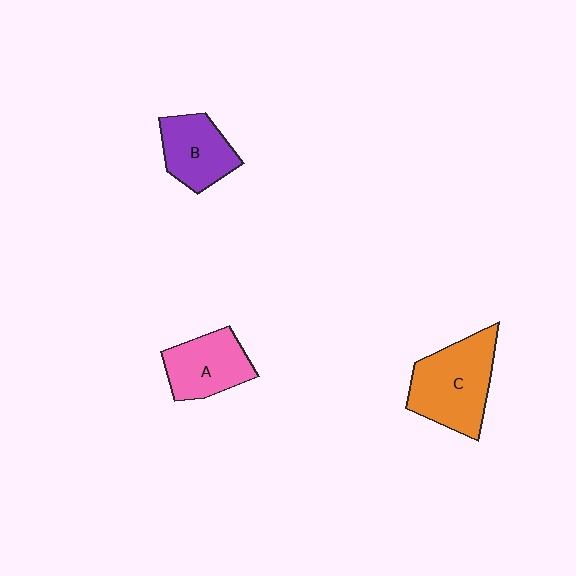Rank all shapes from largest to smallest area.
From largest to smallest: C (orange), A (pink), B (purple).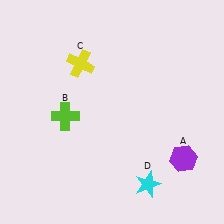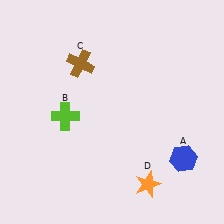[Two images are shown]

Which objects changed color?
A changed from purple to blue. C changed from yellow to brown. D changed from cyan to orange.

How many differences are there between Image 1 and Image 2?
There are 3 differences between the two images.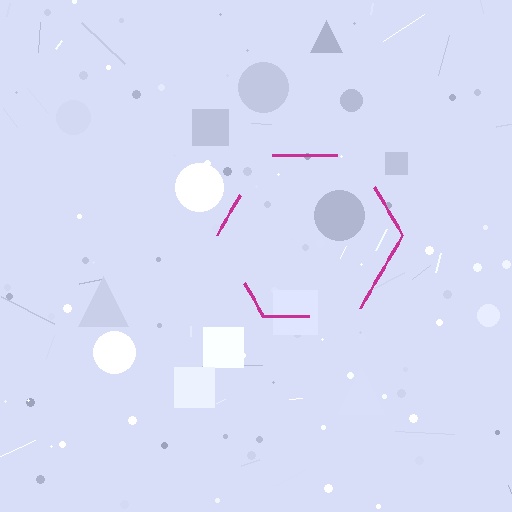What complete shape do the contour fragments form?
The contour fragments form a hexagon.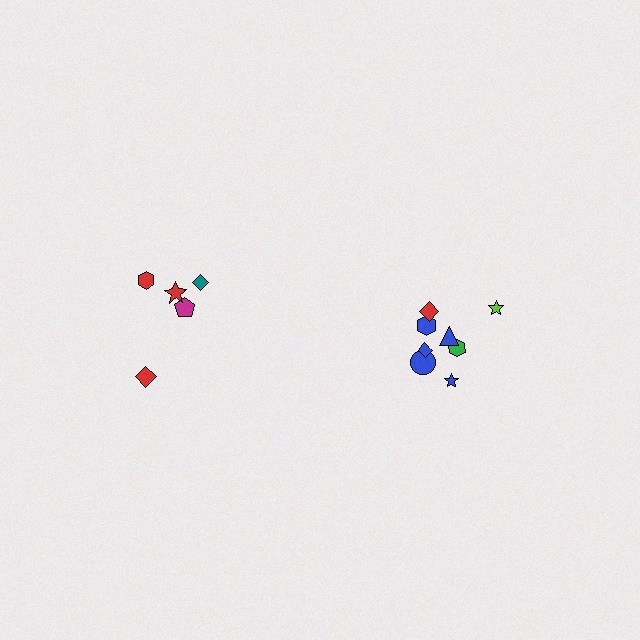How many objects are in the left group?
There are 5 objects.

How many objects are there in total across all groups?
There are 13 objects.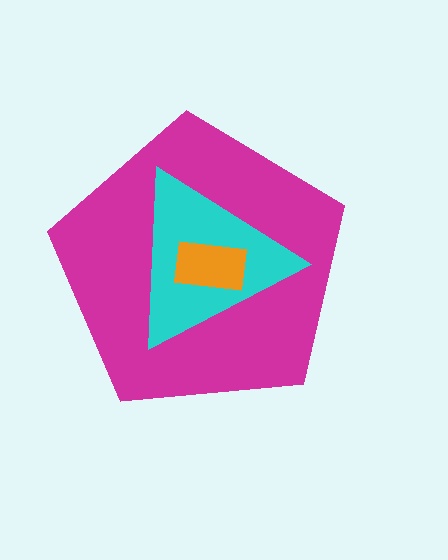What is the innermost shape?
The orange rectangle.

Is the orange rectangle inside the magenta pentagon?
Yes.